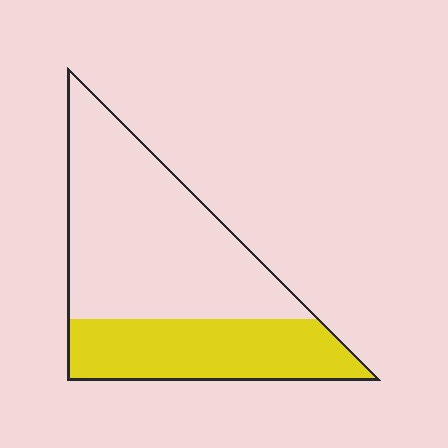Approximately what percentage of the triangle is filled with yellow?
Approximately 35%.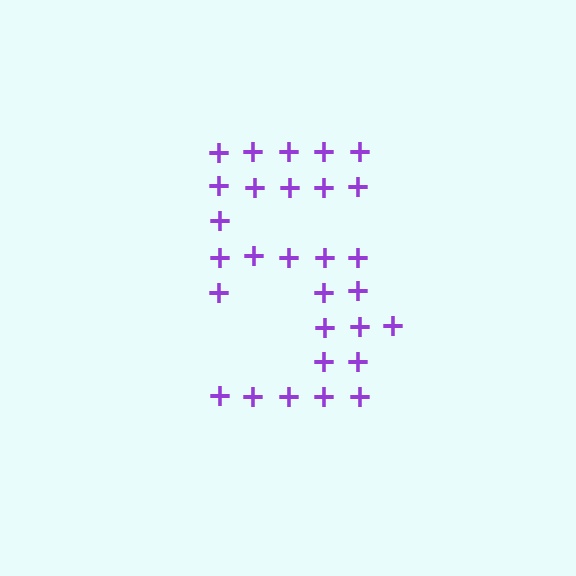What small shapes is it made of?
It is made of small plus signs.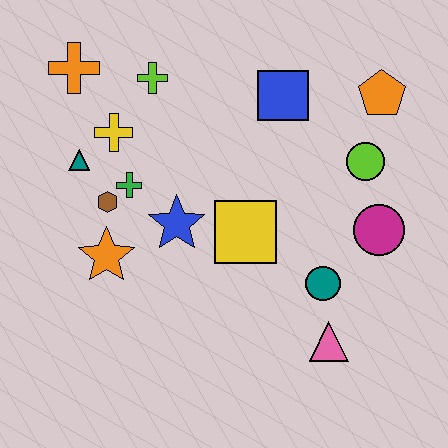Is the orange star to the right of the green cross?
No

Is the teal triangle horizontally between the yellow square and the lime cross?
No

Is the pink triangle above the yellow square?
No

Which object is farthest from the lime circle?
The orange cross is farthest from the lime circle.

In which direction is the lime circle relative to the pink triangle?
The lime circle is above the pink triangle.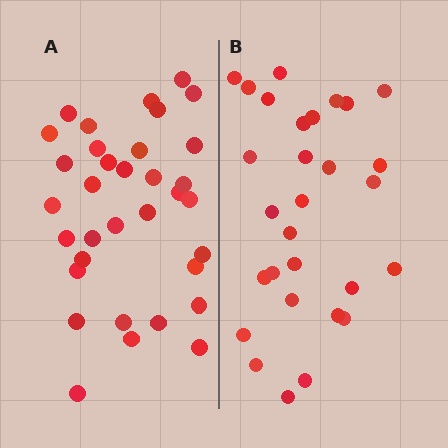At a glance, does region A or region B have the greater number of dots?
Region A (the left region) has more dots.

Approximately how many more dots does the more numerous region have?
Region A has about 5 more dots than region B.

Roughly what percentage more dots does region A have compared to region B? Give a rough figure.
About 15% more.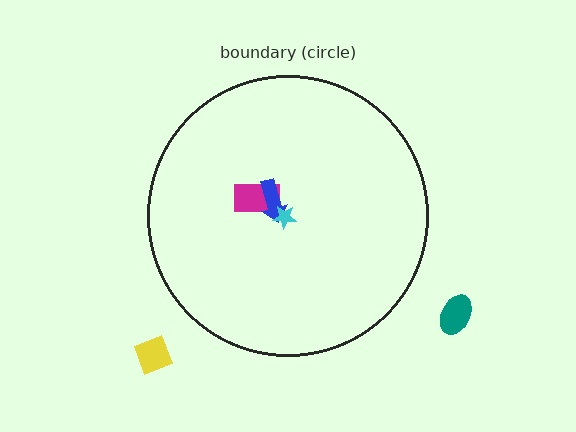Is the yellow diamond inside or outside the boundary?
Outside.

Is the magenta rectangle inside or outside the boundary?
Inside.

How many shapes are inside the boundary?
3 inside, 2 outside.